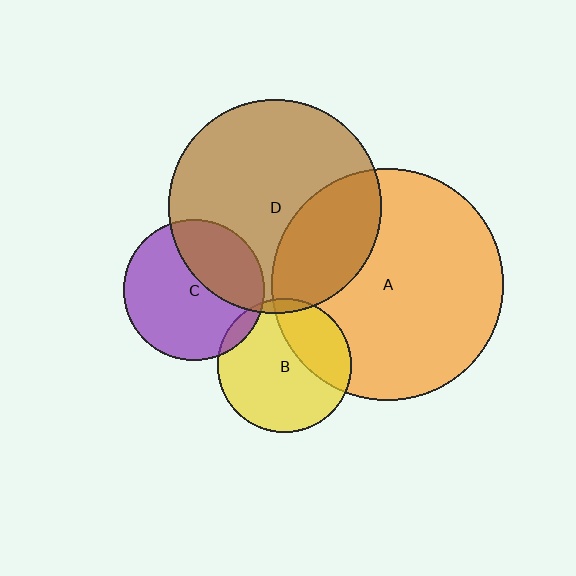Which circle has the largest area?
Circle A (orange).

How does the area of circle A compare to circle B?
Approximately 3.0 times.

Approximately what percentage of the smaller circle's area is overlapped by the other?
Approximately 5%.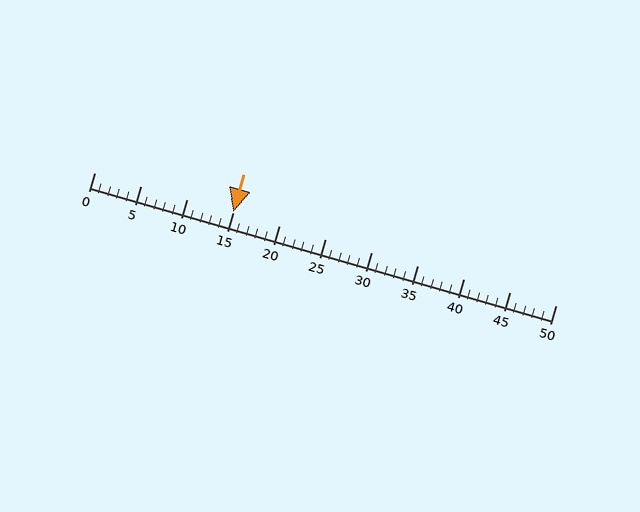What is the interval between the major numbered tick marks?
The major tick marks are spaced 5 units apart.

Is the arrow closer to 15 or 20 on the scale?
The arrow is closer to 15.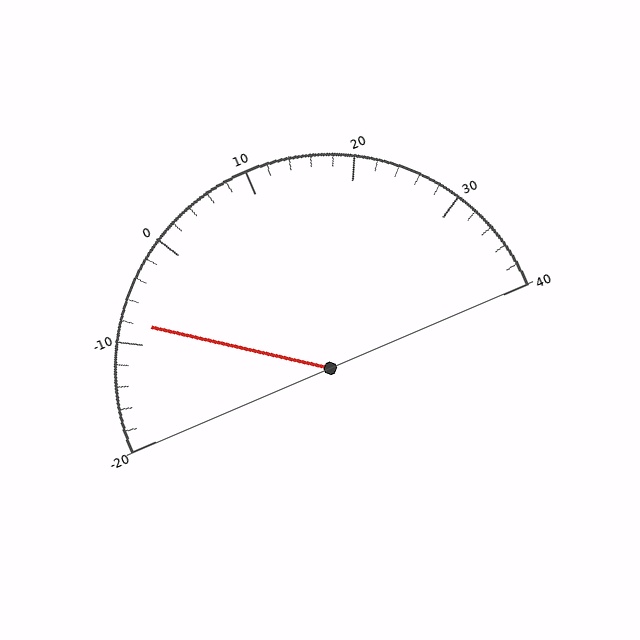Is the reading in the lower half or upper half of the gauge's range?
The reading is in the lower half of the range (-20 to 40).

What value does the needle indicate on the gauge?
The needle indicates approximately -8.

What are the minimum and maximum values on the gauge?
The gauge ranges from -20 to 40.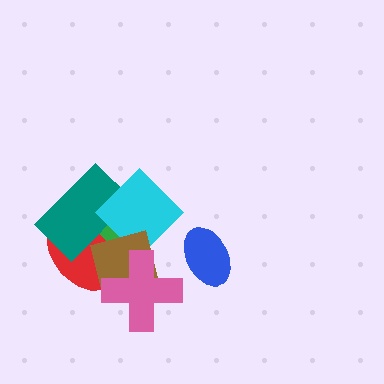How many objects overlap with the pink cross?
3 objects overlap with the pink cross.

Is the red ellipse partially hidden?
Yes, it is partially covered by another shape.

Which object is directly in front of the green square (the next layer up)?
The red ellipse is directly in front of the green square.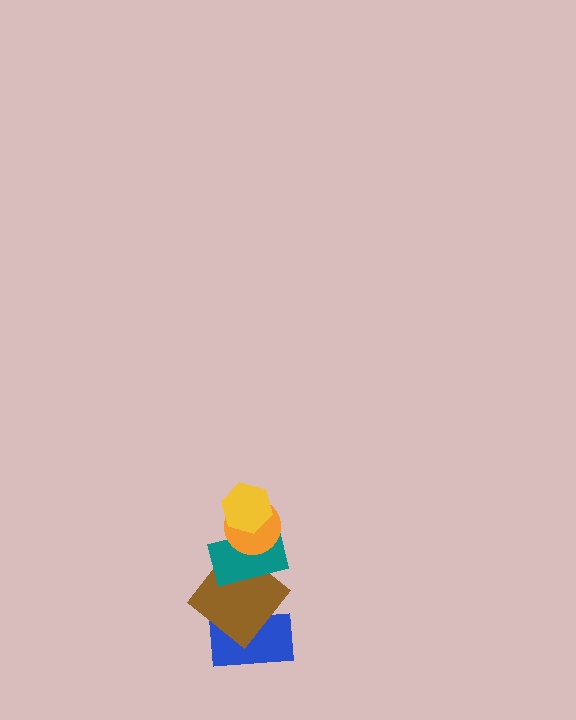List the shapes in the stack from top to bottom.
From top to bottom: the yellow hexagon, the orange circle, the teal rectangle, the brown diamond, the blue rectangle.